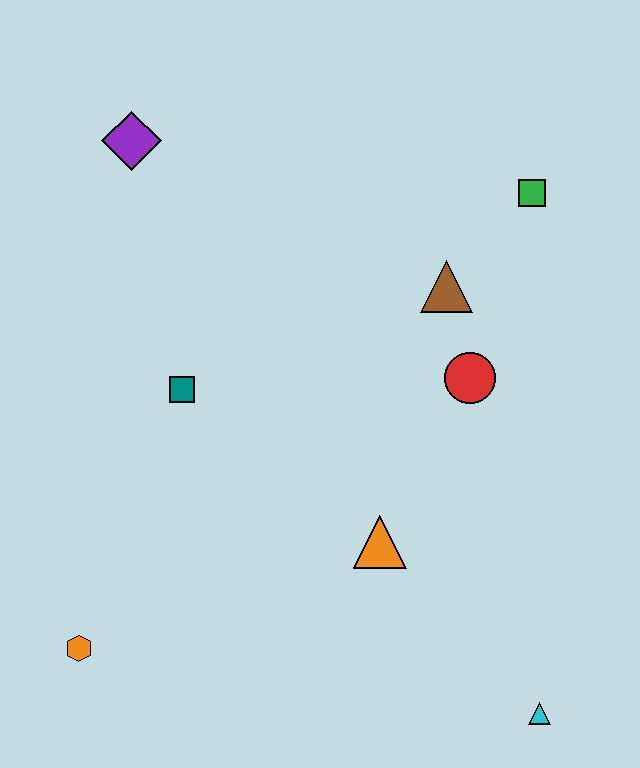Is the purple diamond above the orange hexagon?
Yes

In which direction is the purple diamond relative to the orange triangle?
The purple diamond is above the orange triangle.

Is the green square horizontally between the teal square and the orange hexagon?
No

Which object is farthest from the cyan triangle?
The purple diamond is farthest from the cyan triangle.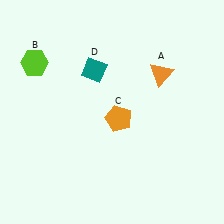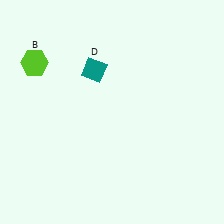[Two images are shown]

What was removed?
The orange triangle (A), the orange pentagon (C) were removed in Image 2.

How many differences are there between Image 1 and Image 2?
There are 2 differences between the two images.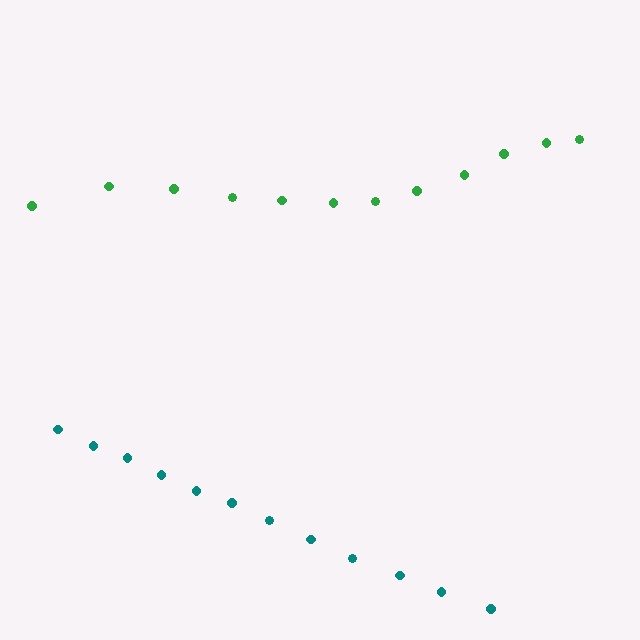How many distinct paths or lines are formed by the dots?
There are 2 distinct paths.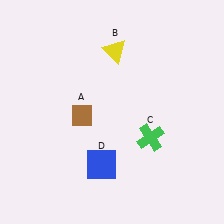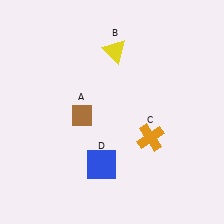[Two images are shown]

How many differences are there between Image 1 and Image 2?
There is 1 difference between the two images.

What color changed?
The cross (C) changed from green in Image 1 to orange in Image 2.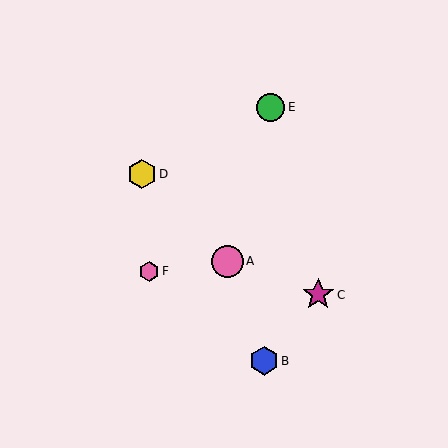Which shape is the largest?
The pink circle (labeled A) is the largest.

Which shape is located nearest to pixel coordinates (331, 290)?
The magenta star (labeled C) at (318, 295) is nearest to that location.